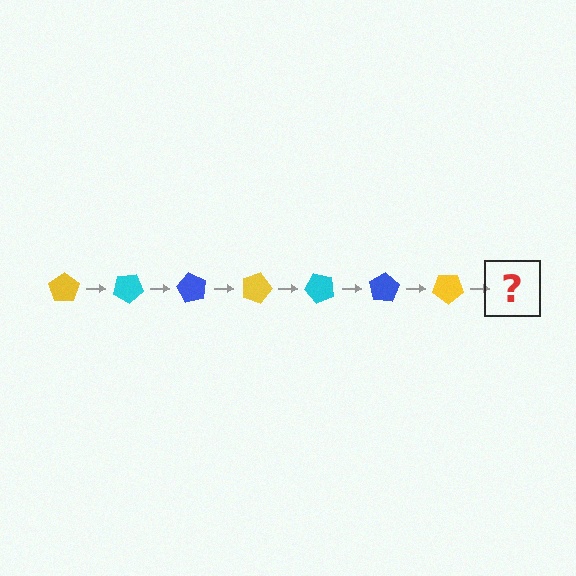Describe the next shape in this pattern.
It should be a cyan pentagon, rotated 210 degrees from the start.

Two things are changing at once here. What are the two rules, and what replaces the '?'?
The two rules are that it rotates 30 degrees each step and the color cycles through yellow, cyan, and blue. The '?' should be a cyan pentagon, rotated 210 degrees from the start.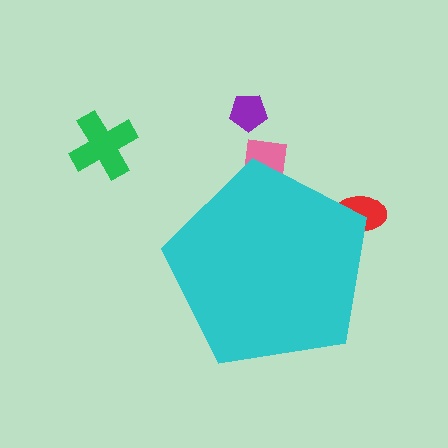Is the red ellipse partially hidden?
Yes, the red ellipse is partially hidden behind the cyan pentagon.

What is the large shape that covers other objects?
A cyan pentagon.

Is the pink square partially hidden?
Yes, the pink square is partially hidden behind the cyan pentagon.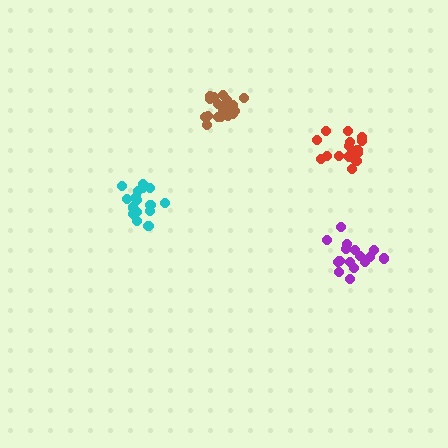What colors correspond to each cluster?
The clusters are colored: cyan, purple, red, brown.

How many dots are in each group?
Group 1: 18 dots, Group 2: 17 dots, Group 3: 18 dots, Group 4: 20 dots (73 total).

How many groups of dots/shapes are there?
There are 4 groups.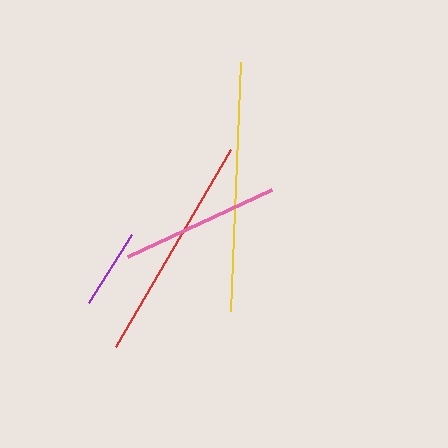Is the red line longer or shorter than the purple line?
The red line is longer than the purple line.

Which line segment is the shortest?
The purple line is the shortest at approximately 80 pixels.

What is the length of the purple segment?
The purple segment is approximately 80 pixels long.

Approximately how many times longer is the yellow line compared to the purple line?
The yellow line is approximately 3.1 times the length of the purple line.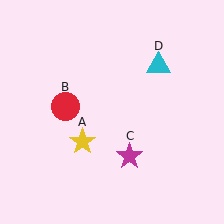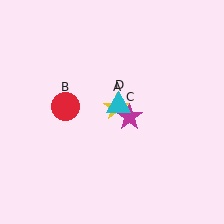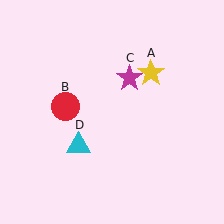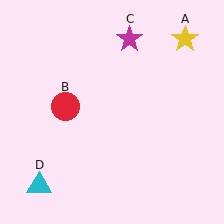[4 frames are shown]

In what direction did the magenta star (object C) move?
The magenta star (object C) moved up.